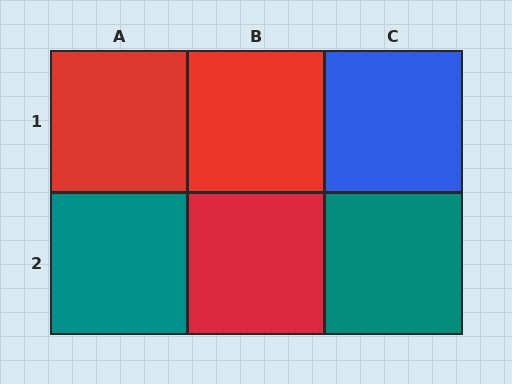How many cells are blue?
1 cell is blue.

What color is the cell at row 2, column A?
Teal.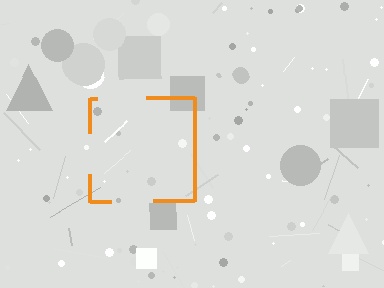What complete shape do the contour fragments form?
The contour fragments form a square.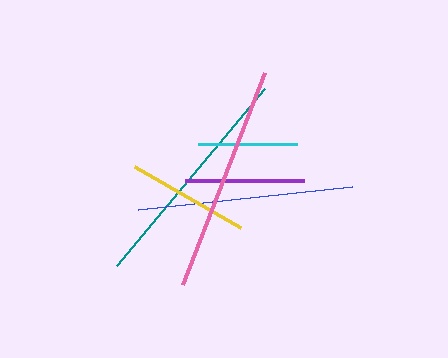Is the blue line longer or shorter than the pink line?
The pink line is longer than the blue line.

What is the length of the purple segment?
The purple segment is approximately 118 pixels long.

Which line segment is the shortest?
The cyan line is the shortest at approximately 99 pixels.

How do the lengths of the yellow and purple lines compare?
The yellow and purple lines are approximately the same length.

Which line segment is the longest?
The teal line is the longest at approximately 231 pixels.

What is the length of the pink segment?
The pink segment is approximately 227 pixels long.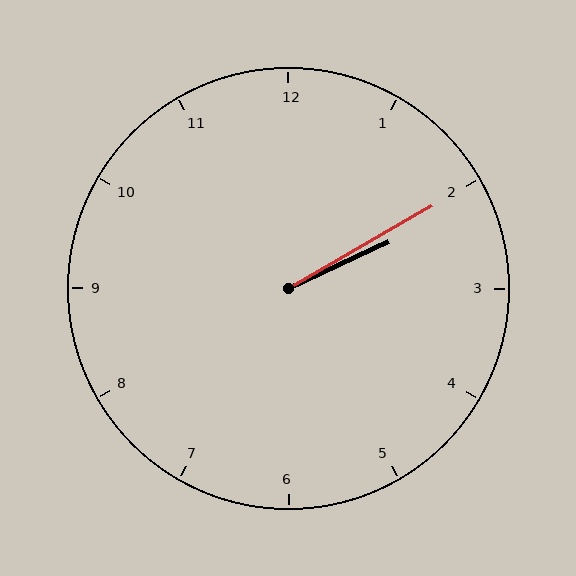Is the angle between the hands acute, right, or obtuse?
It is acute.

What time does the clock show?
2:10.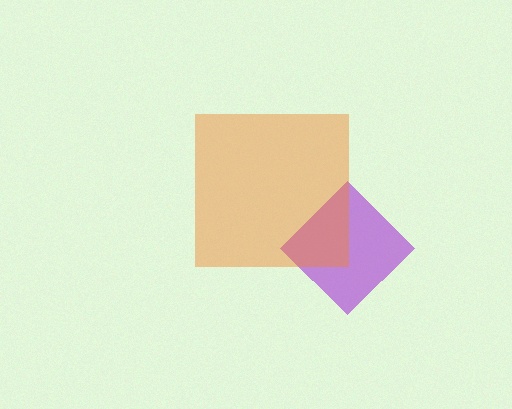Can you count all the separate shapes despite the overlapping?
Yes, there are 2 separate shapes.